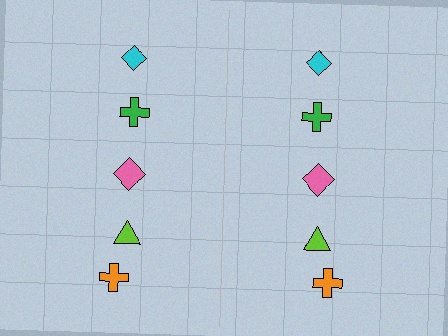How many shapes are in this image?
There are 10 shapes in this image.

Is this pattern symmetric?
Yes, this pattern has bilateral (reflection) symmetry.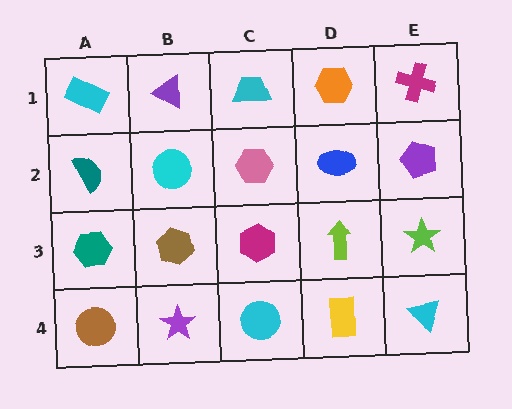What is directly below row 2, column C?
A magenta hexagon.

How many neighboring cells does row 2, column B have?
4.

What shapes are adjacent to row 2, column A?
A cyan rectangle (row 1, column A), a teal hexagon (row 3, column A), a cyan circle (row 2, column B).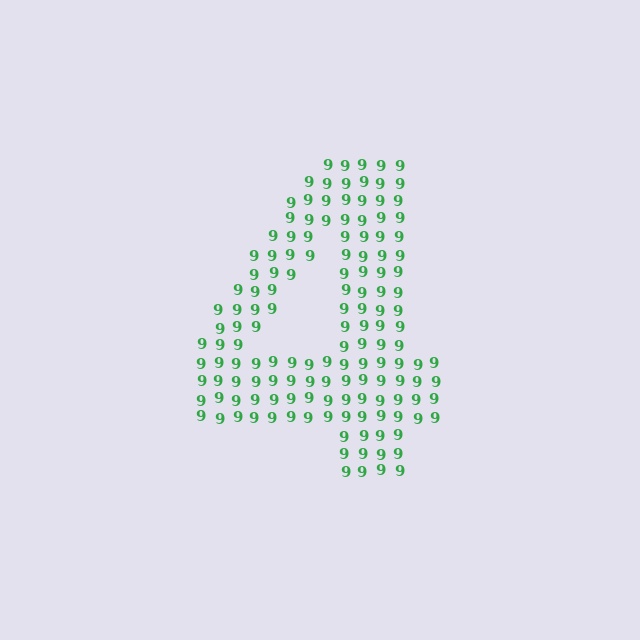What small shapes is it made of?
It is made of small digit 9's.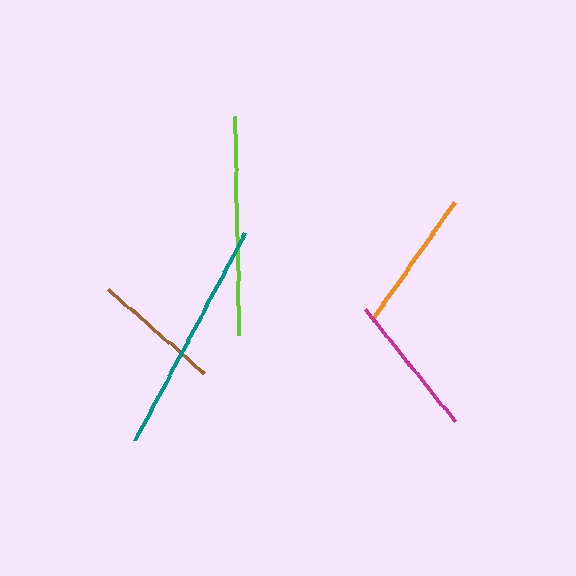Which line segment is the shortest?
The brown line is the shortest at approximately 128 pixels.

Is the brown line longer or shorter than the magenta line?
The magenta line is longer than the brown line.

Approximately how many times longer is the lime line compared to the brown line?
The lime line is approximately 1.7 times the length of the brown line.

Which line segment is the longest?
The teal line is the longest at approximately 236 pixels.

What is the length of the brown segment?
The brown segment is approximately 128 pixels long.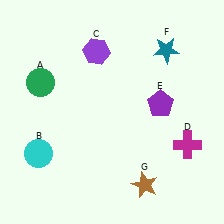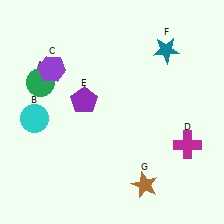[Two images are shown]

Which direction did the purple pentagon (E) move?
The purple pentagon (E) moved left.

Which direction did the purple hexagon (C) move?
The purple hexagon (C) moved left.